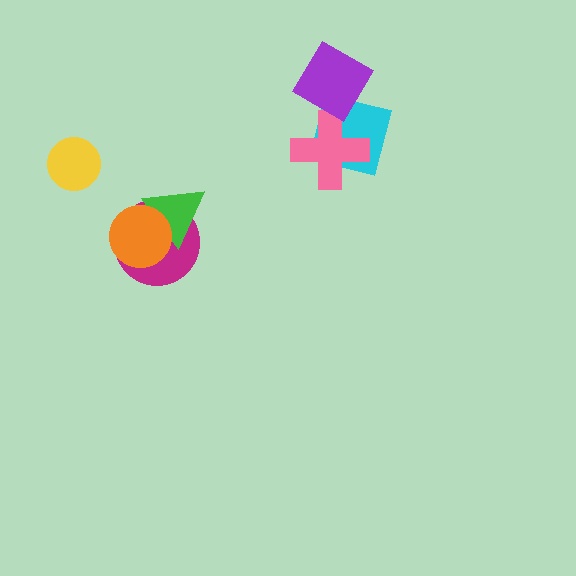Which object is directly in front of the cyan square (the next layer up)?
The pink cross is directly in front of the cyan square.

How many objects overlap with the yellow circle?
0 objects overlap with the yellow circle.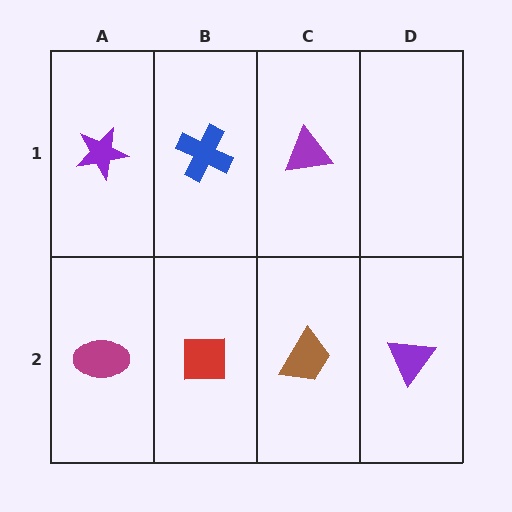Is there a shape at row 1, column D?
No, that cell is empty.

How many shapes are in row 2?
4 shapes.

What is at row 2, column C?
A brown trapezoid.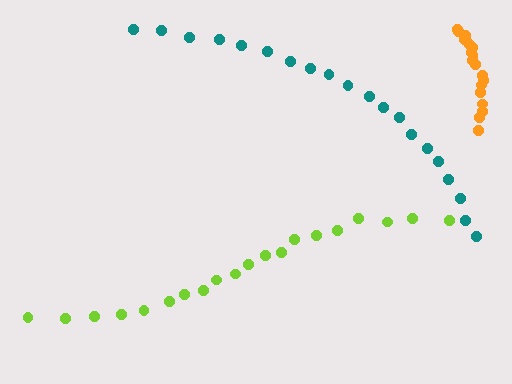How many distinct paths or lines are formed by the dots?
There are 3 distinct paths.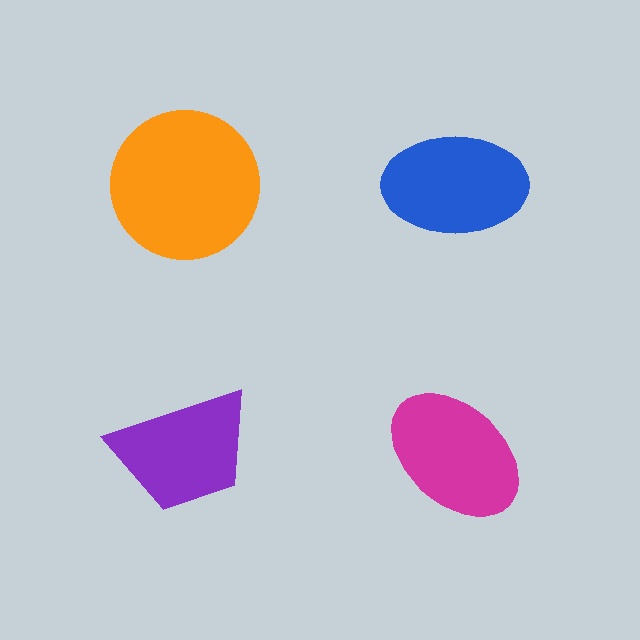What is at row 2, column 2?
A magenta ellipse.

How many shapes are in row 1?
2 shapes.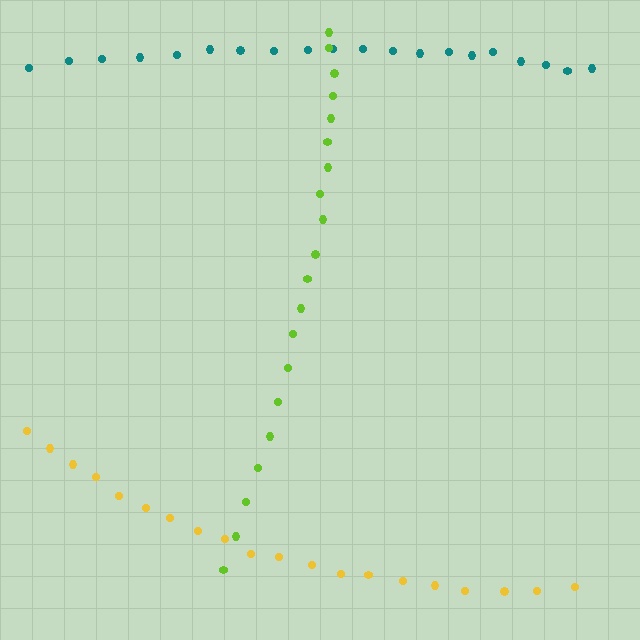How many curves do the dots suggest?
There are 3 distinct paths.